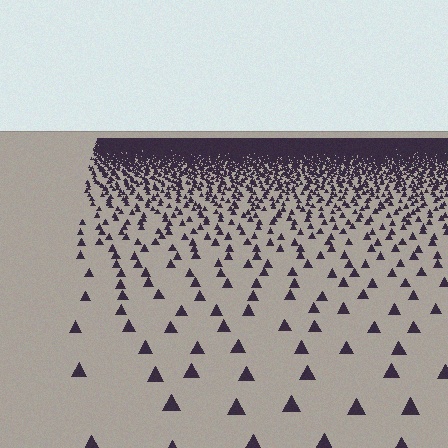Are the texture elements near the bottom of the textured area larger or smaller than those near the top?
Larger. Near the bottom, elements are closer to the viewer and appear at a bigger on-screen size.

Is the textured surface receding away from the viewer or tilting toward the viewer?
The surface is receding away from the viewer. Texture elements get smaller and denser toward the top.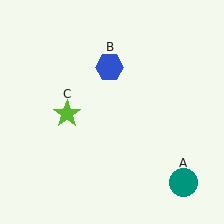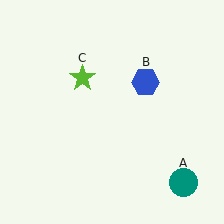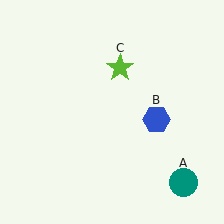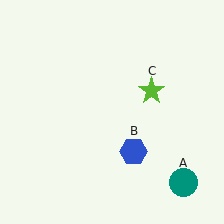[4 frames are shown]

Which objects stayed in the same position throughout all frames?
Teal circle (object A) remained stationary.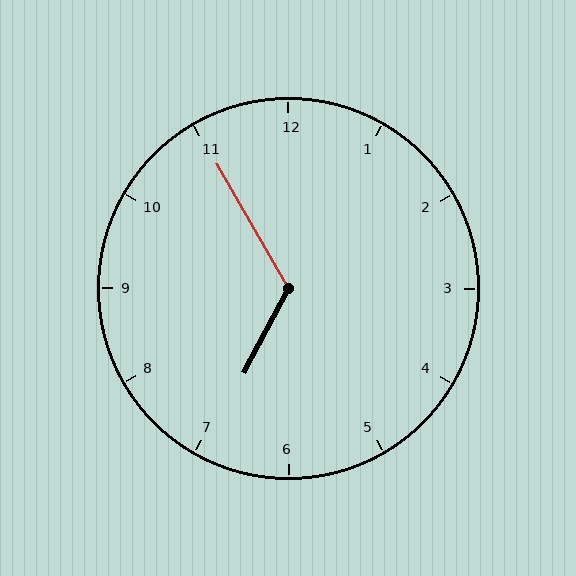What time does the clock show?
6:55.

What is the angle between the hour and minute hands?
Approximately 122 degrees.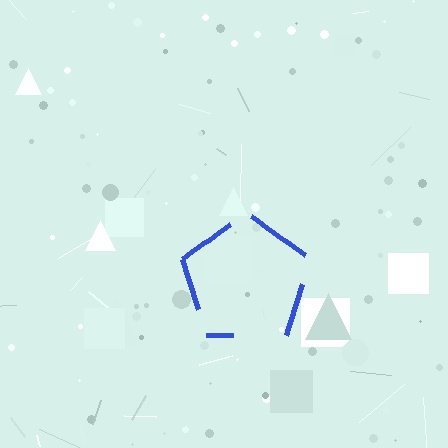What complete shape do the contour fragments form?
The contour fragments form a pentagon.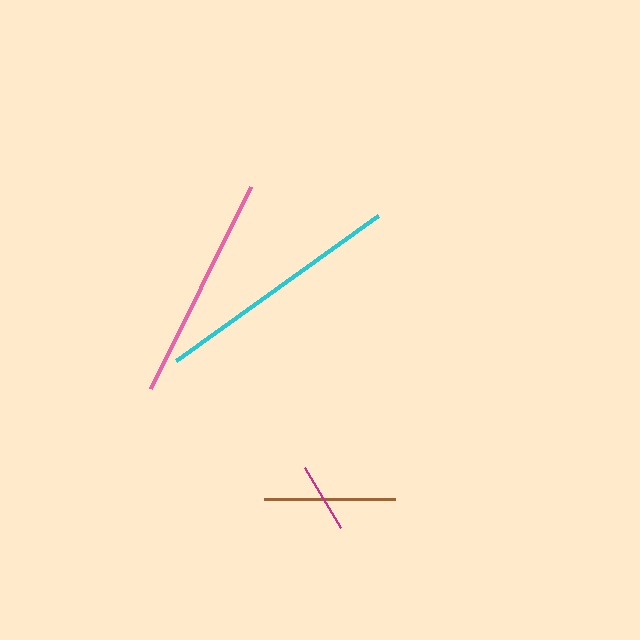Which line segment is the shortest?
The magenta line is the shortest at approximately 71 pixels.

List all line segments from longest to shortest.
From longest to shortest: cyan, pink, brown, magenta.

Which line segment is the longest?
The cyan line is the longest at approximately 248 pixels.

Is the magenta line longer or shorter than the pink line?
The pink line is longer than the magenta line.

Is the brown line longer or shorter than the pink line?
The pink line is longer than the brown line.